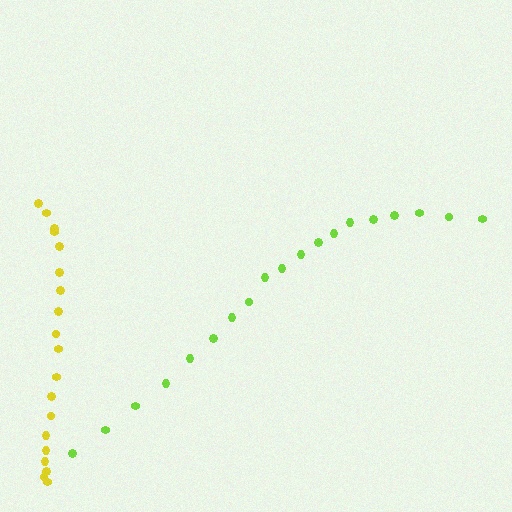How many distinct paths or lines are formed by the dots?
There are 2 distinct paths.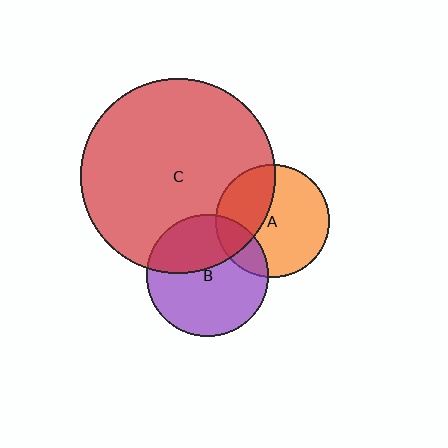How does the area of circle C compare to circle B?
Approximately 2.5 times.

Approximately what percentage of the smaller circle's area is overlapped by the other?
Approximately 20%.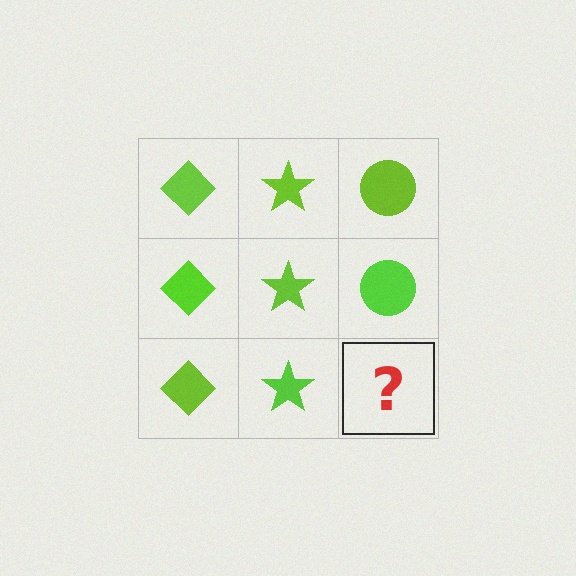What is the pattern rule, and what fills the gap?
The rule is that each column has a consistent shape. The gap should be filled with a lime circle.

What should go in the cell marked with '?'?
The missing cell should contain a lime circle.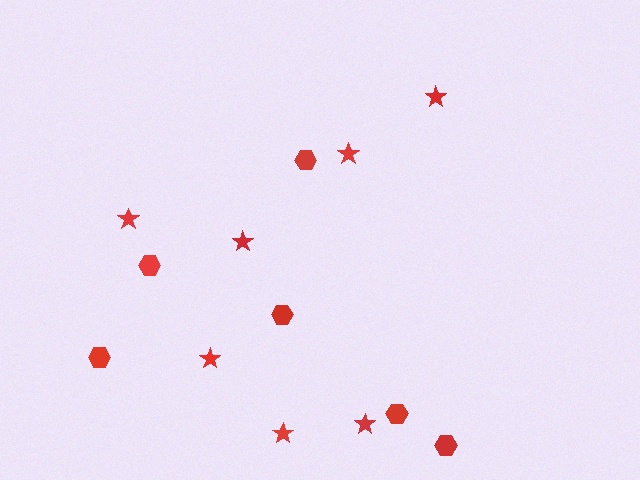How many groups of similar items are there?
There are 2 groups: one group of stars (7) and one group of hexagons (6).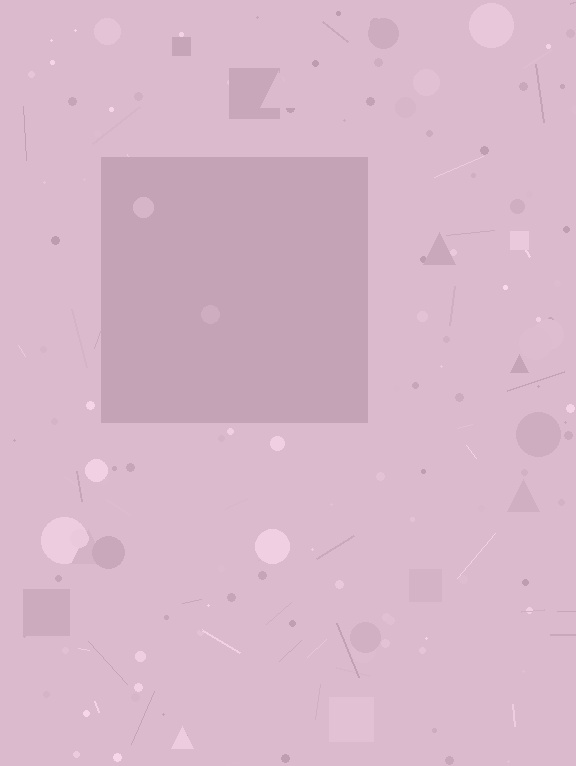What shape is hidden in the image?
A square is hidden in the image.